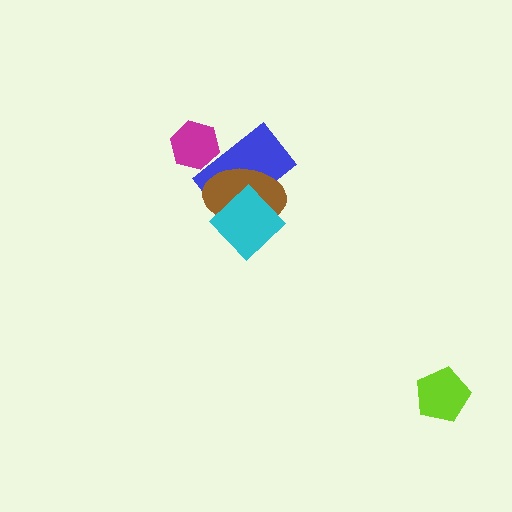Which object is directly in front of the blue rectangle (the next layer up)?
The brown ellipse is directly in front of the blue rectangle.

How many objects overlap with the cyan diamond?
2 objects overlap with the cyan diamond.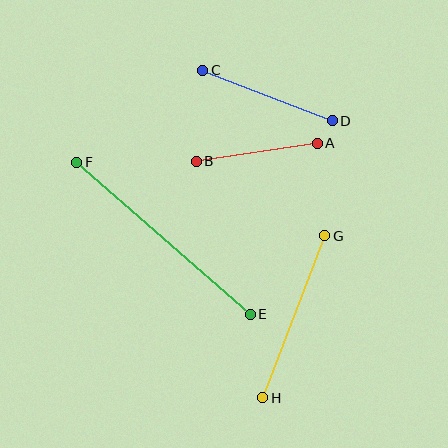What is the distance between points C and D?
The distance is approximately 139 pixels.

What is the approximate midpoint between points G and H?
The midpoint is at approximately (294, 317) pixels.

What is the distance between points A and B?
The distance is approximately 122 pixels.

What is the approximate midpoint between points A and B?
The midpoint is at approximately (257, 152) pixels.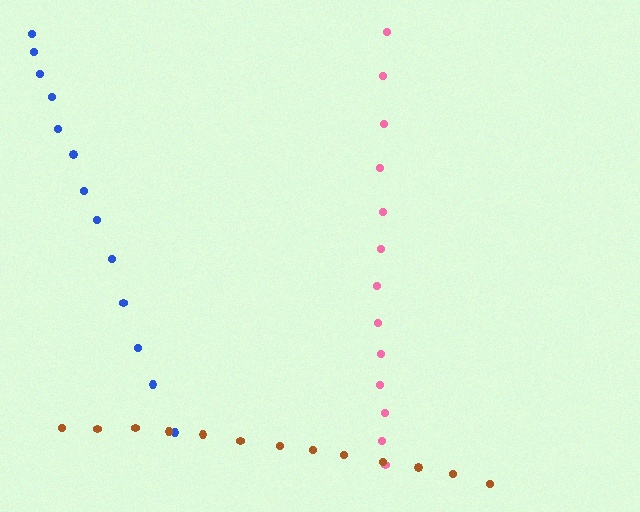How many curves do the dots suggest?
There are 3 distinct paths.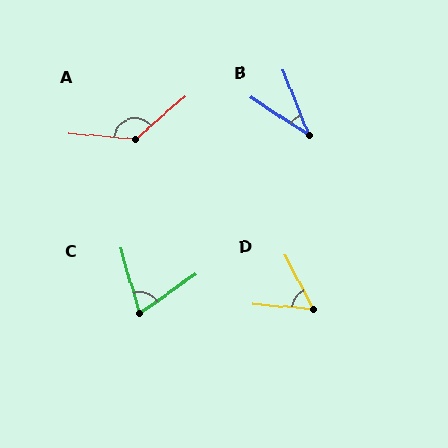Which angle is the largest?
A, at approximately 134 degrees.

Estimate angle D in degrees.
Approximately 57 degrees.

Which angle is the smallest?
B, at approximately 35 degrees.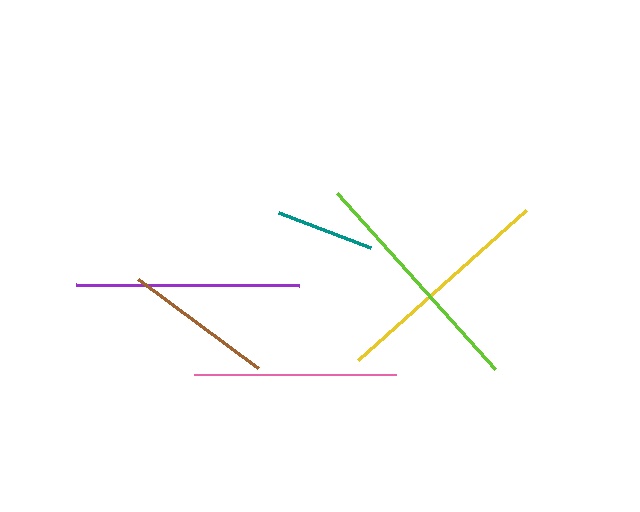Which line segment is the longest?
The lime line is the longest at approximately 237 pixels.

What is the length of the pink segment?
The pink segment is approximately 202 pixels long.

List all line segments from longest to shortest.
From longest to shortest: lime, yellow, purple, pink, brown, teal.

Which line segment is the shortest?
The teal line is the shortest at approximately 99 pixels.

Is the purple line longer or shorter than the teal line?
The purple line is longer than the teal line.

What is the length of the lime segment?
The lime segment is approximately 237 pixels long.